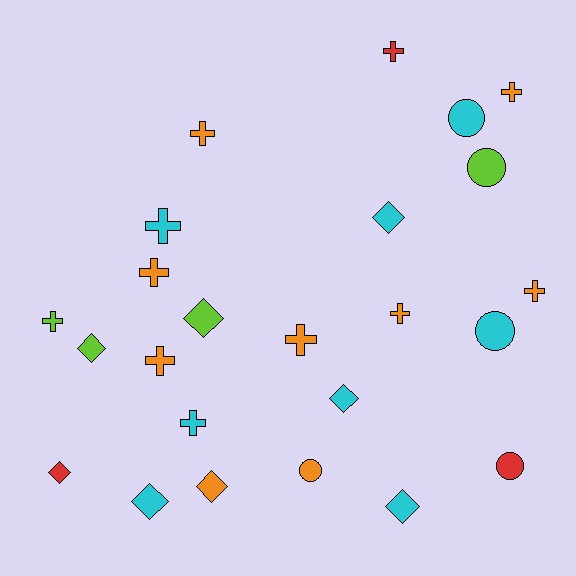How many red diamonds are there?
There is 1 red diamond.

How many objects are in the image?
There are 24 objects.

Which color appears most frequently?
Orange, with 9 objects.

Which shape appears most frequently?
Cross, with 11 objects.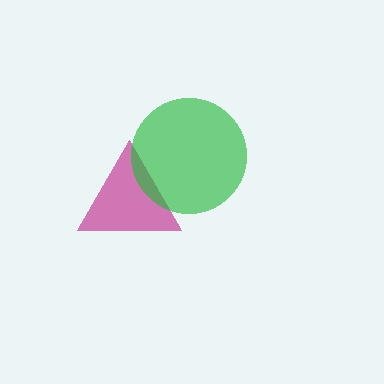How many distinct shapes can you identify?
There are 2 distinct shapes: a magenta triangle, a green circle.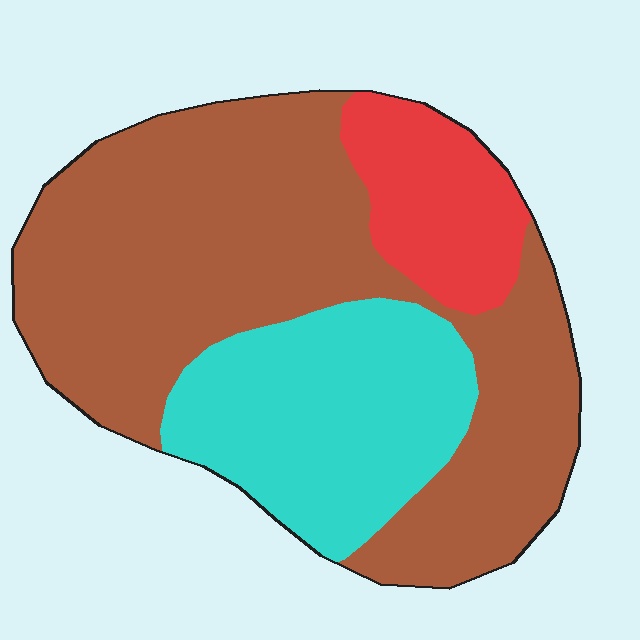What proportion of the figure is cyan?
Cyan covers 27% of the figure.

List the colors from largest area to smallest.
From largest to smallest: brown, cyan, red.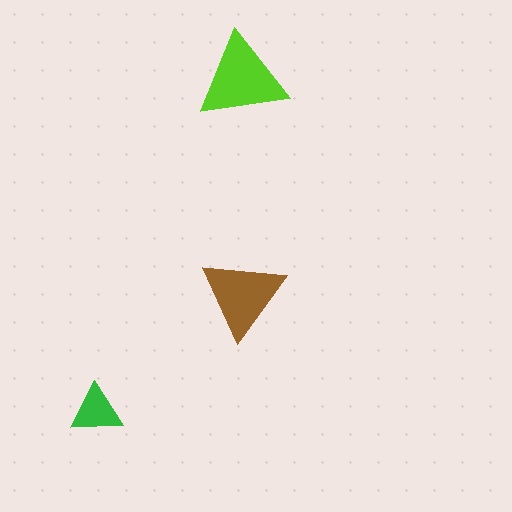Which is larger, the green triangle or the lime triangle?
The lime one.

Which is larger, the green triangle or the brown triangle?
The brown one.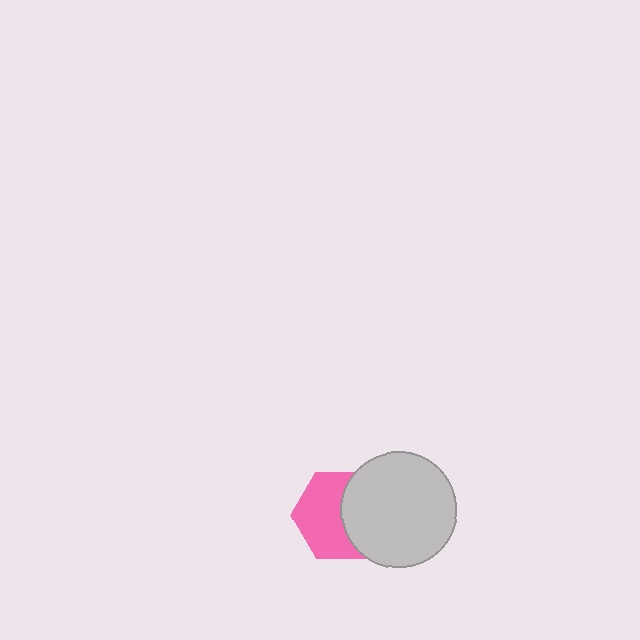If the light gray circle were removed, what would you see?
You would see the complete pink hexagon.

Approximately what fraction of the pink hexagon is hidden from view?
Roughly 42% of the pink hexagon is hidden behind the light gray circle.